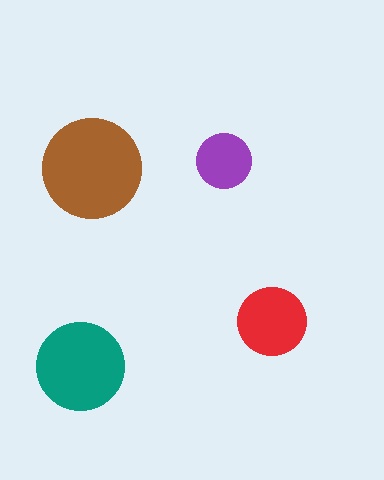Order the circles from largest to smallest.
the brown one, the teal one, the red one, the purple one.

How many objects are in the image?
There are 4 objects in the image.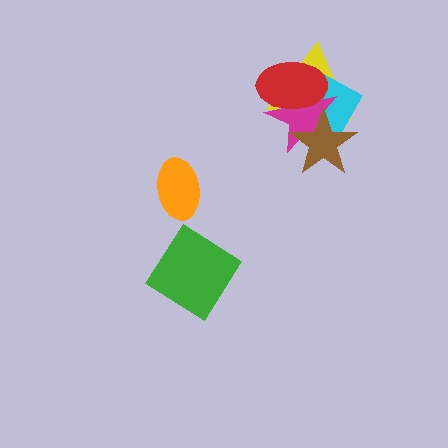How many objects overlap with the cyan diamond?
4 objects overlap with the cyan diamond.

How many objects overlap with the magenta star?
4 objects overlap with the magenta star.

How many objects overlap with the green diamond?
0 objects overlap with the green diamond.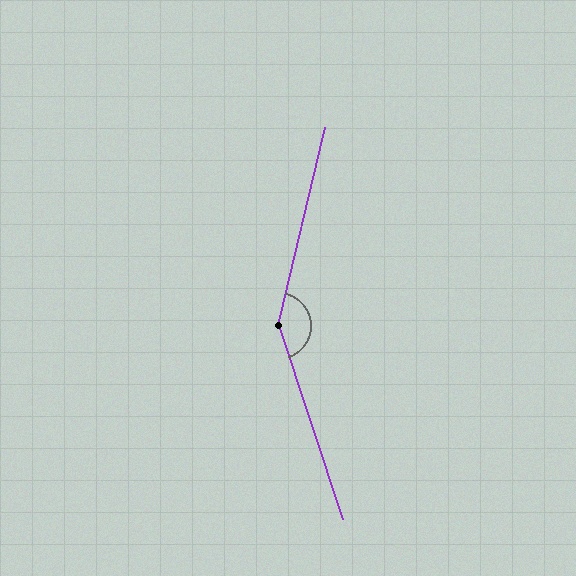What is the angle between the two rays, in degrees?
Approximately 148 degrees.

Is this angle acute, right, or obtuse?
It is obtuse.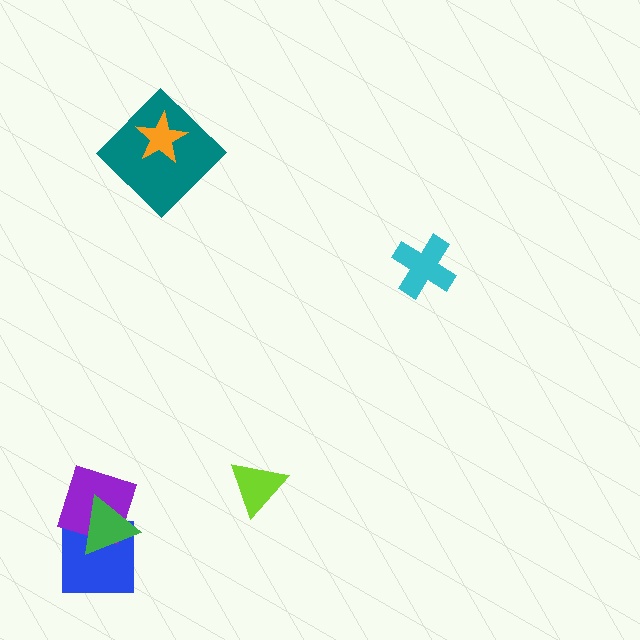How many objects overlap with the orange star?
1 object overlaps with the orange star.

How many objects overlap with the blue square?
2 objects overlap with the blue square.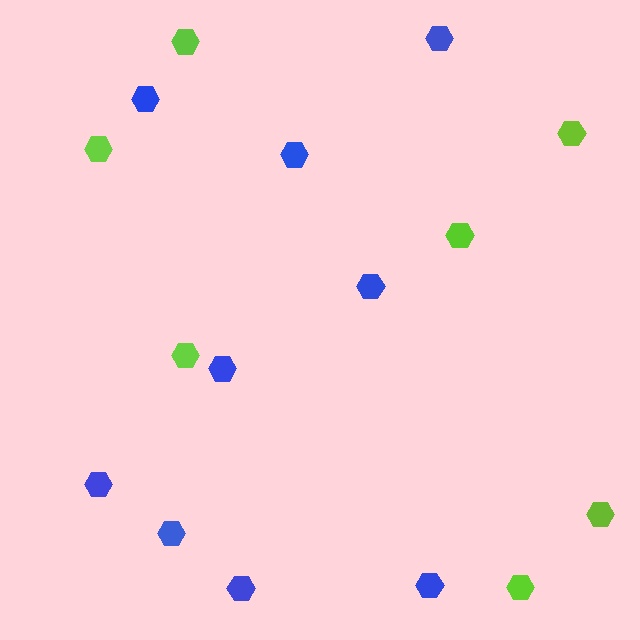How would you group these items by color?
There are 2 groups: one group of blue hexagons (9) and one group of lime hexagons (7).